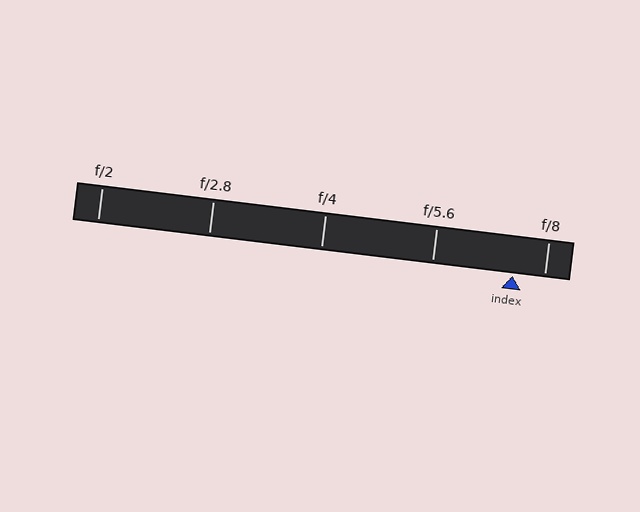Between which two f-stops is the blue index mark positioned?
The index mark is between f/5.6 and f/8.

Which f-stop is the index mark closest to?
The index mark is closest to f/8.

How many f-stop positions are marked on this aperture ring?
There are 5 f-stop positions marked.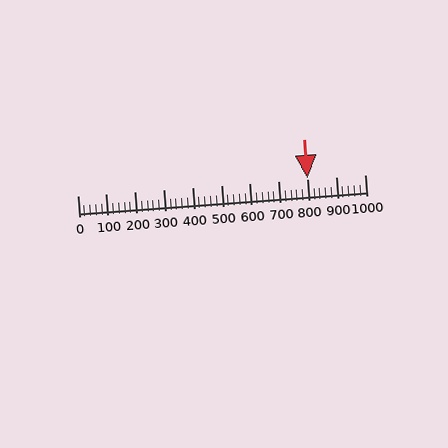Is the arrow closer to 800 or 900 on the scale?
The arrow is closer to 800.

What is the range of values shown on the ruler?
The ruler shows values from 0 to 1000.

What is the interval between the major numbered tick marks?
The major tick marks are spaced 100 units apart.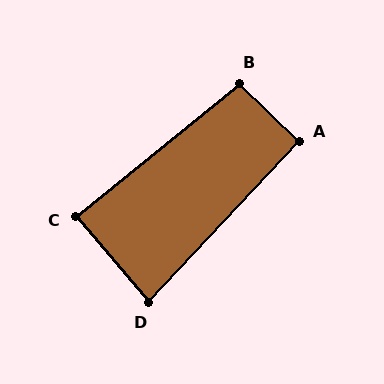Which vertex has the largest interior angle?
B, at approximately 97 degrees.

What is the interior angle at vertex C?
Approximately 89 degrees (approximately right).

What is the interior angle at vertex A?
Approximately 91 degrees (approximately right).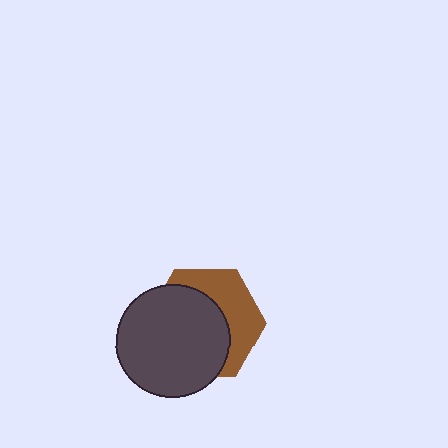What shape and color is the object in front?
The object in front is a dark gray circle.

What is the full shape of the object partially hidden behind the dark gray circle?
The partially hidden object is a brown hexagon.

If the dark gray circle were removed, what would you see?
You would see the complete brown hexagon.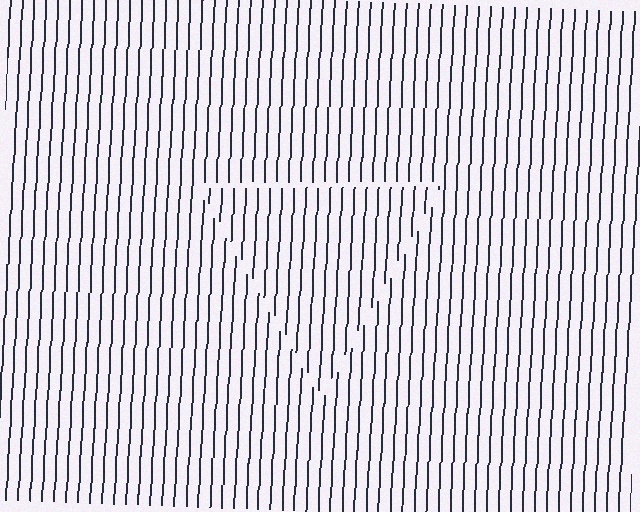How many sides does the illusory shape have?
3 sides — the line-ends trace a triangle.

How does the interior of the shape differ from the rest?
The interior of the shape contains the same grating, shifted by half a period — the contour is defined by the phase discontinuity where line-ends from the inner and outer gratings abut.